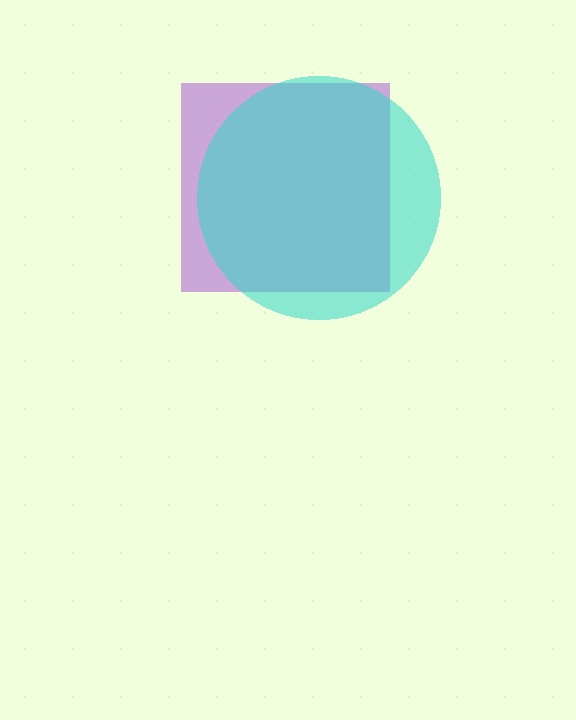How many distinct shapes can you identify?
There are 2 distinct shapes: a purple square, a cyan circle.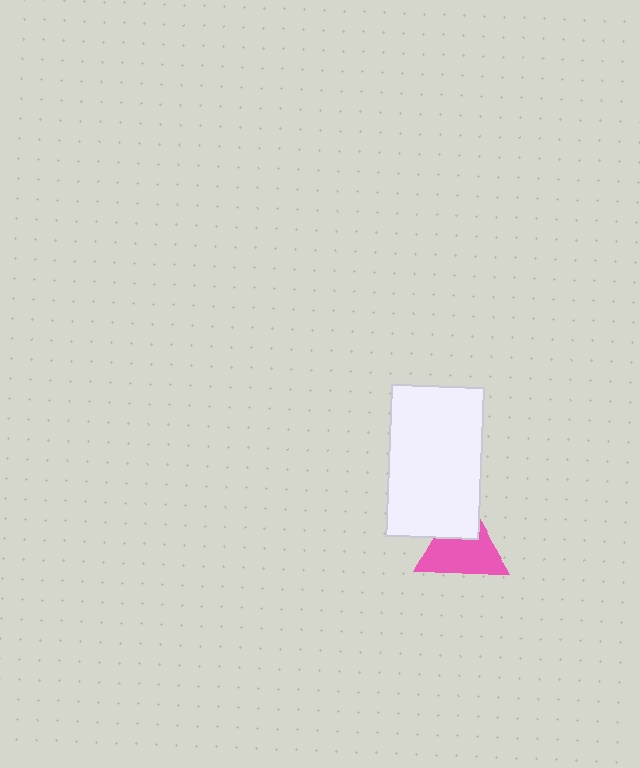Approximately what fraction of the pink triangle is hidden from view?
Roughly 32% of the pink triangle is hidden behind the white rectangle.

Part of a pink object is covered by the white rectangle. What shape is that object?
It is a triangle.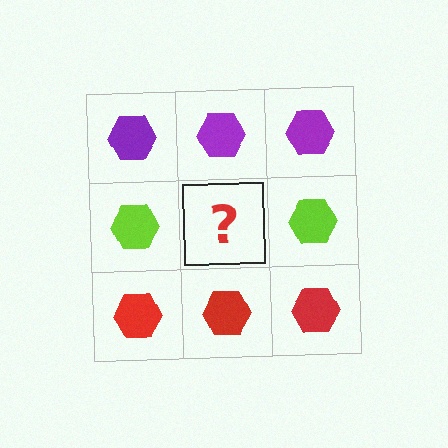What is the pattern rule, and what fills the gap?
The rule is that each row has a consistent color. The gap should be filled with a lime hexagon.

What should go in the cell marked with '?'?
The missing cell should contain a lime hexagon.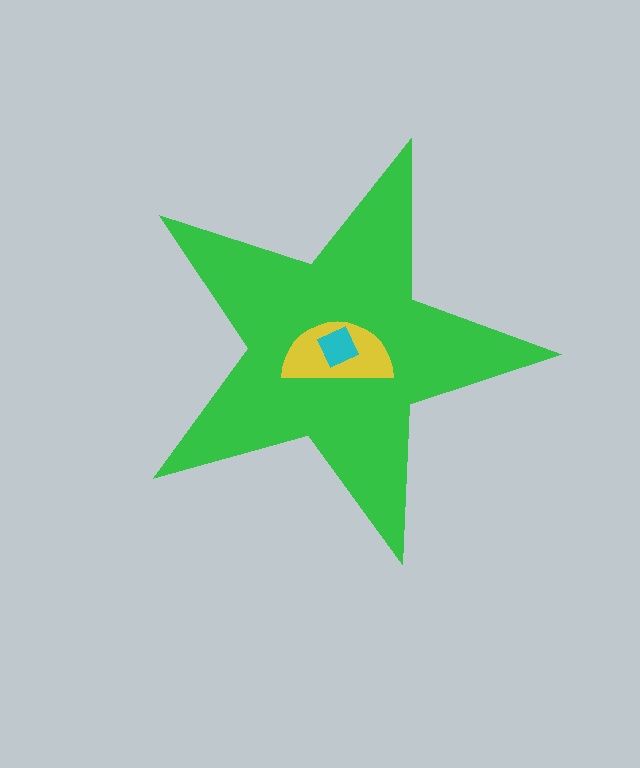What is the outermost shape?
The green star.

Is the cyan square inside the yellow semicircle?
Yes.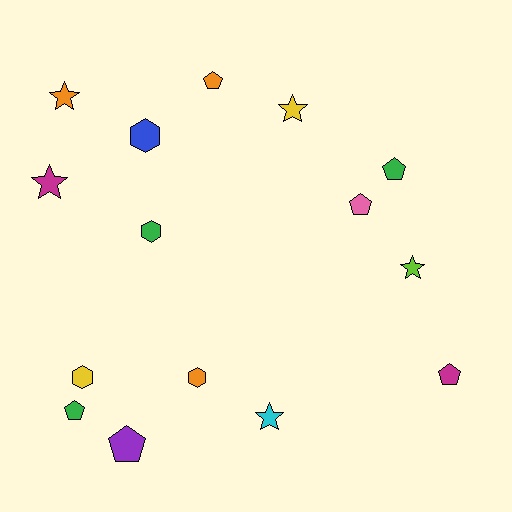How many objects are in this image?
There are 15 objects.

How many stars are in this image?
There are 5 stars.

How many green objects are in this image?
There are 3 green objects.